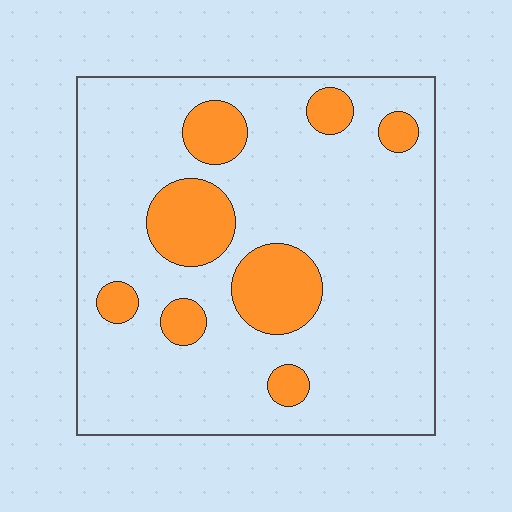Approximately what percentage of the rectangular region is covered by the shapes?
Approximately 20%.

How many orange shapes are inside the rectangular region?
8.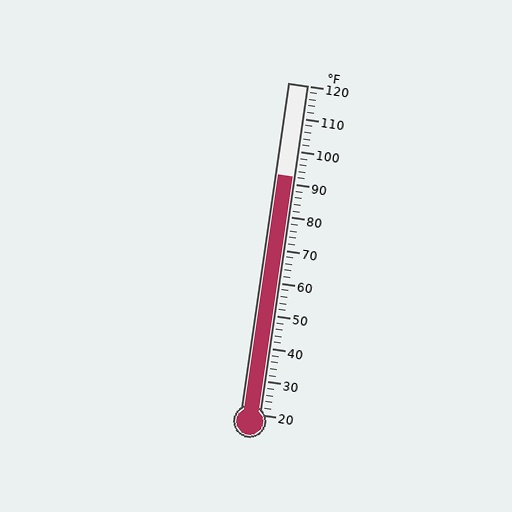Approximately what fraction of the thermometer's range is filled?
The thermometer is filled to approximately 70% of its range.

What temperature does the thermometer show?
The thermometer shows approximately 92°F.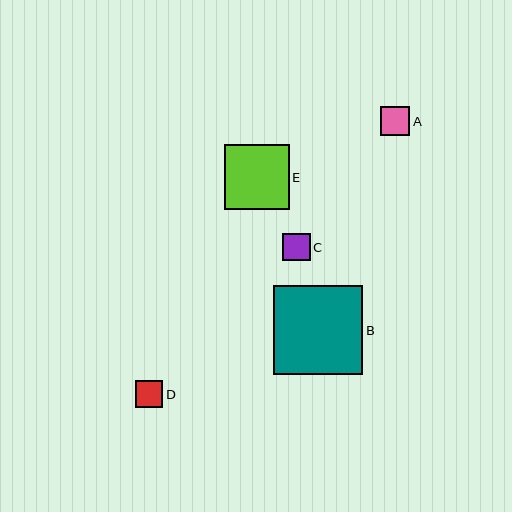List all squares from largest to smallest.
From largest to smallest: B, E, A, C, D.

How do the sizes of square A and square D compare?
Square A and square D are approximately the same size.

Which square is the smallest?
Square D is the smallest with a size of approximately 27 pixels.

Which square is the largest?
Square B is the largest with a size of approximately 89 pixels.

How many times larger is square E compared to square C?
Square E is approximately 2.4 times the size of square C.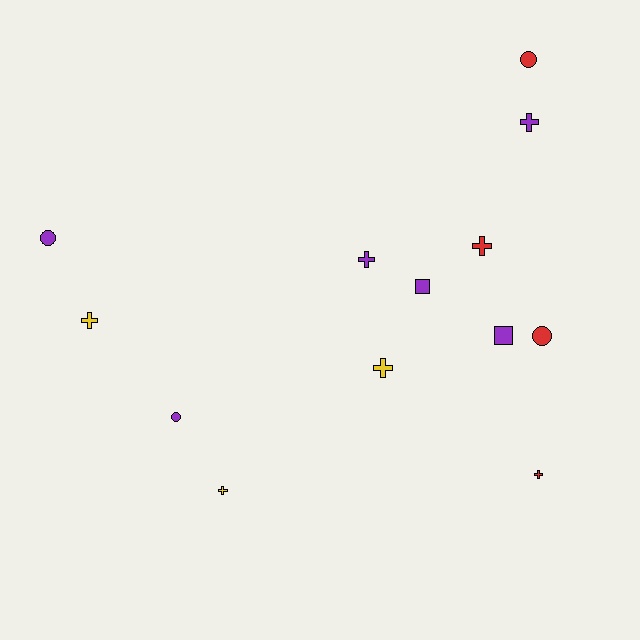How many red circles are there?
There are 2 red circles.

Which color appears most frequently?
Purple, with 6 objects.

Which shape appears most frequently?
Cross, with 7 objects.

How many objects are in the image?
There are 13 objects.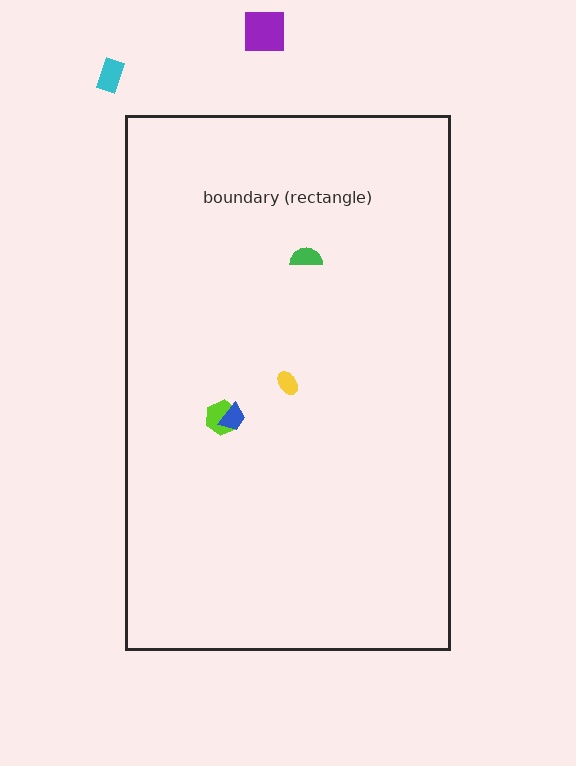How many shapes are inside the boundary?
4 inside, 2 outside.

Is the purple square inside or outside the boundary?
Outside.